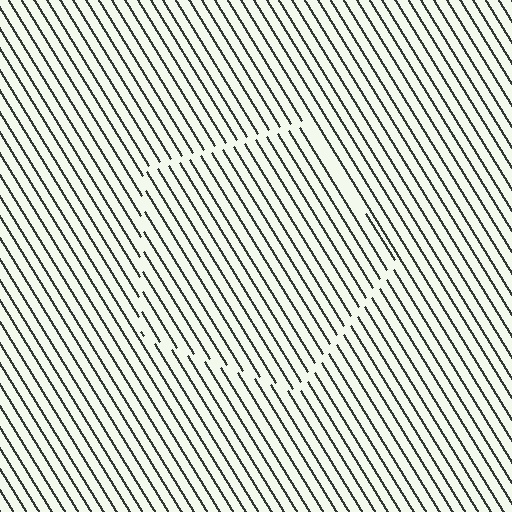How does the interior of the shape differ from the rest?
The interior of the shape contains the same grating, shifted by half a period — the contour is defined by the phase discontinuity where line-ends from the inner and outer gratings abut.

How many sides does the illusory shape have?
5 sides — the line-ends trace a pentagon.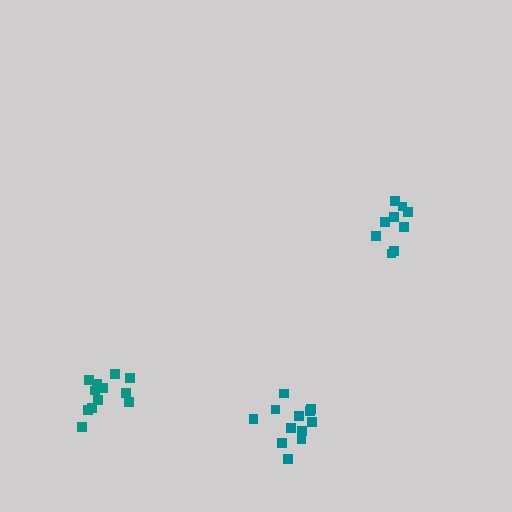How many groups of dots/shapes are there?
There are 3 groups.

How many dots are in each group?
Group 1: 9 dots, Group 2: 12 dots, Group 3: 12 dots (33 total).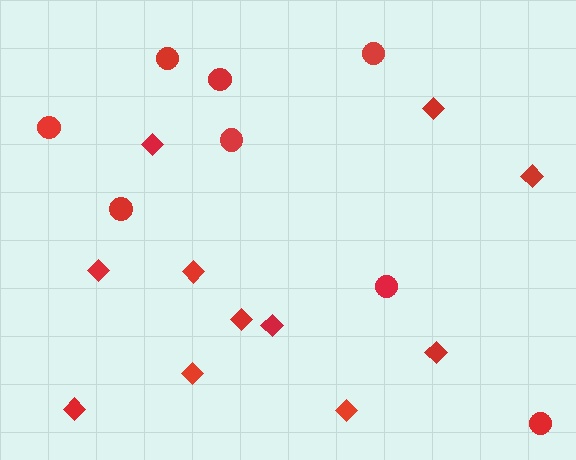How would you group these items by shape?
There are 2 groups: one group of diamonds (11) and one group of circles (8).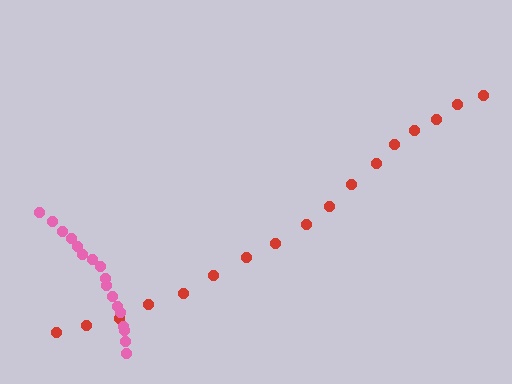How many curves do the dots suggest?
There are 2 distinct paths.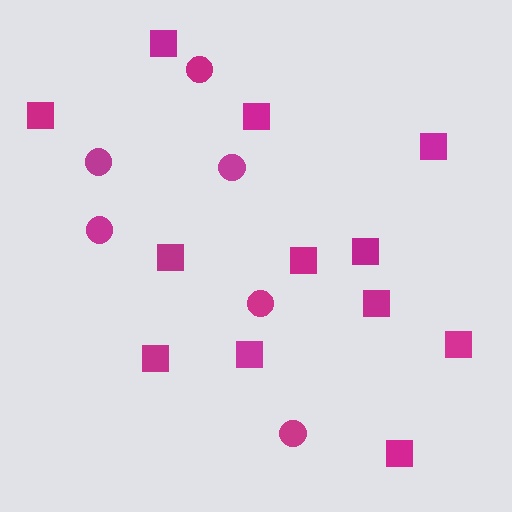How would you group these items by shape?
There are 2 groups: one group of circles (6) and one group of squares (12).